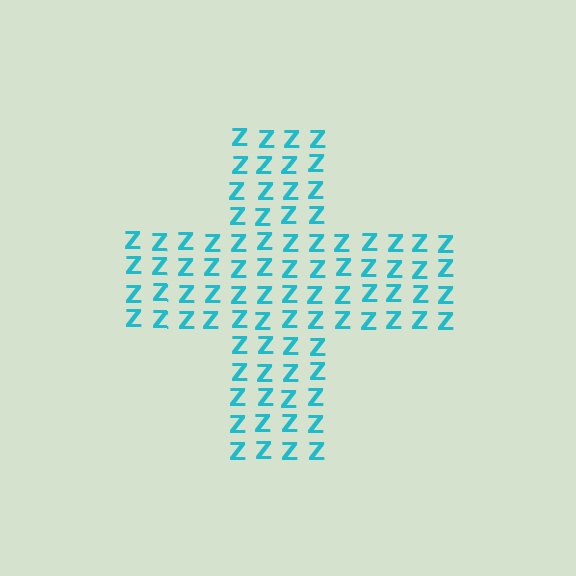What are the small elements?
The small elements are letter Z's.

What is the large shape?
The large shape is a cross.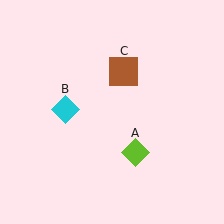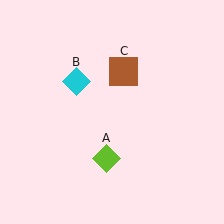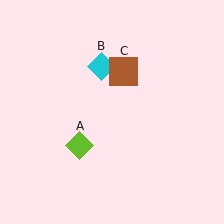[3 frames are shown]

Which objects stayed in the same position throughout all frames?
Brown square (object C) remained stationary.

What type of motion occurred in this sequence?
The lime diamond (object A), cyan diamond (object B) rotated clockwise around the center of the scene.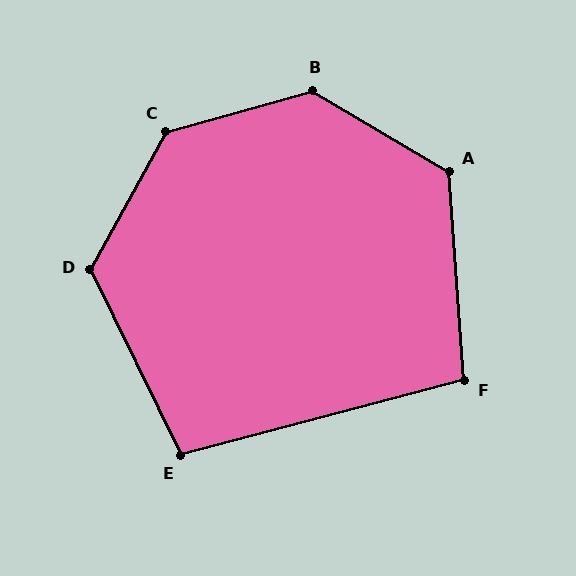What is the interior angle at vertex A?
Approximately 125 degrees (obtuse).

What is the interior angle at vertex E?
Approximately 101 degrees (obtuse).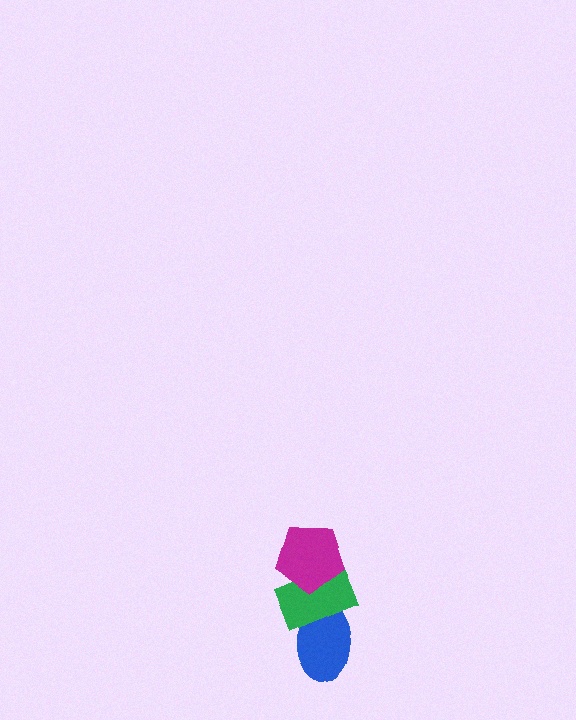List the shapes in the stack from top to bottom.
From top to bottom: the magenta pentagon, the green rectangle, the blue ellipse.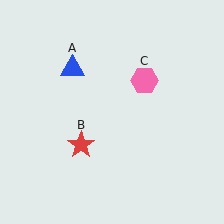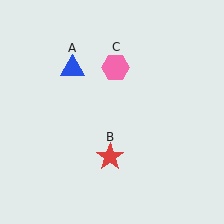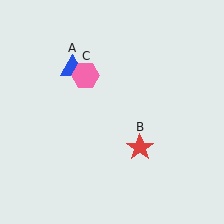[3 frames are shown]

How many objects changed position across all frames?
2 objects changed position: red star (object B), pink hexagon (object C).